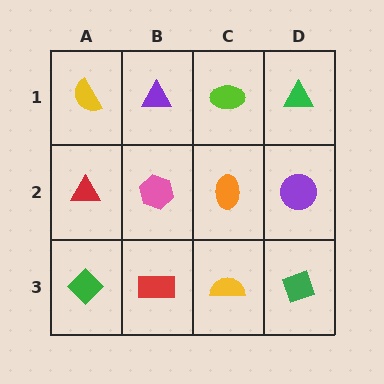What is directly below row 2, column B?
A red rectangle.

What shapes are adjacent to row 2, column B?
A purple triangle (row 1, column B), a red rectangle (row 3, column B), a red triangle (row 2, column A), an orange ellipse (row 2, column C).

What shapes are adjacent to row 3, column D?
A purple circle (row 2, column D), a yellow semicircle (row 3, column C).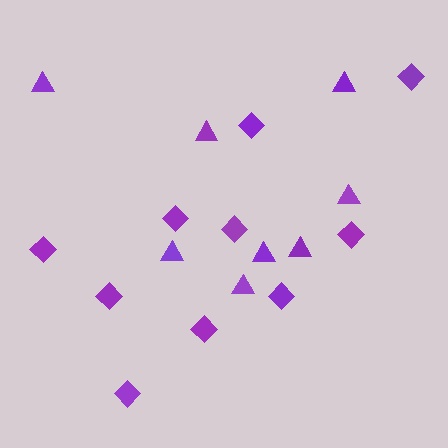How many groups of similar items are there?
There are 2 groups: one group of triangles (8) and one group of diamonds (10).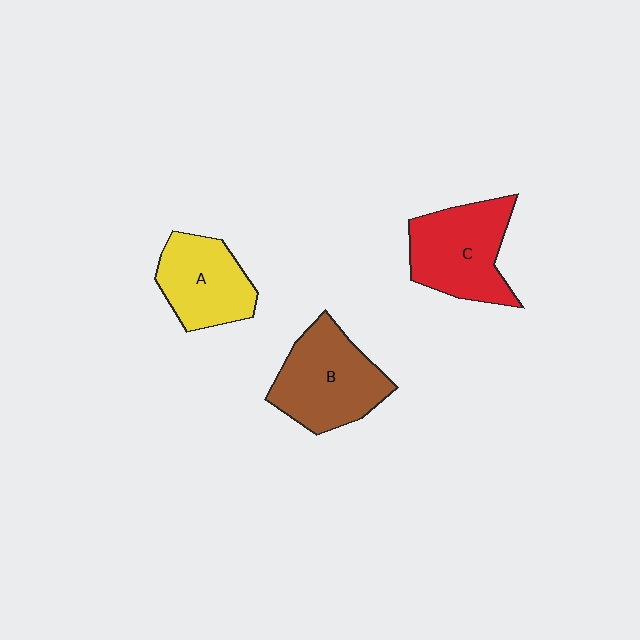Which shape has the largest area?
Shape B (brown).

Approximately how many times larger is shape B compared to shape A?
Approximately 1.2 times.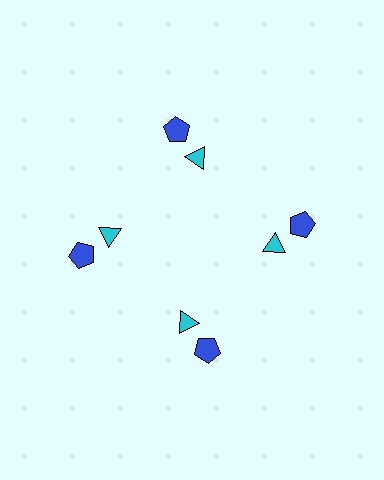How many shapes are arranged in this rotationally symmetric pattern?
There are 8 shapes, arranged in 4 groups of 2.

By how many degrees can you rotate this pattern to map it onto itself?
The pattern maps onto itself every 90 degrees of rotation.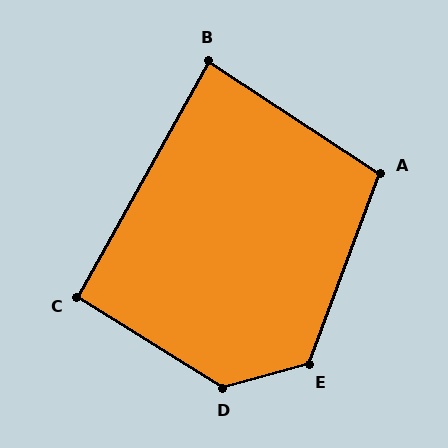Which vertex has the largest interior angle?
D, at approximately 133 degrees.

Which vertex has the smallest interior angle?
B, at approximately 86 degrees.